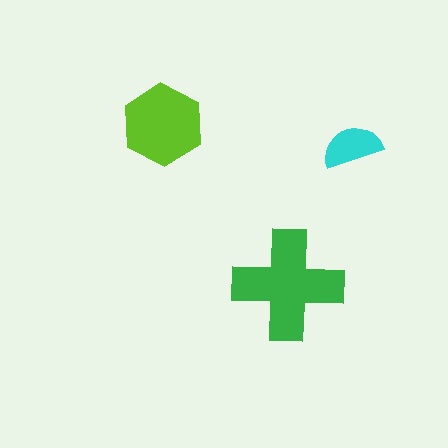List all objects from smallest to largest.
The cyan semicircle, the lime hexagon, the green cross.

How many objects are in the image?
There are 3 objects in the image.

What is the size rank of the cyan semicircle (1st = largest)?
3rd.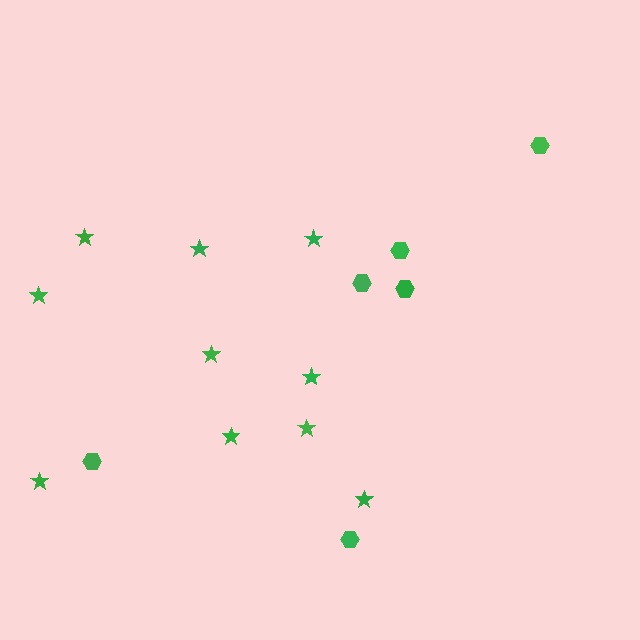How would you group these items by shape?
There are 2 groups: one group of hexagons (6) and one group of stars (10).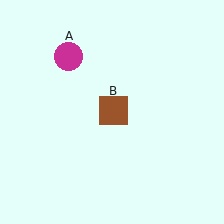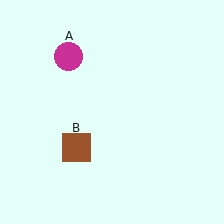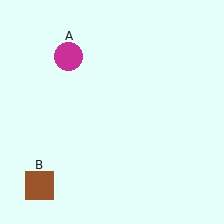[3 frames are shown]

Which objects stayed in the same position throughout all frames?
Magenta circle (object A) remained stationary.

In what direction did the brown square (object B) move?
The brown square (object B) moved down and to the left.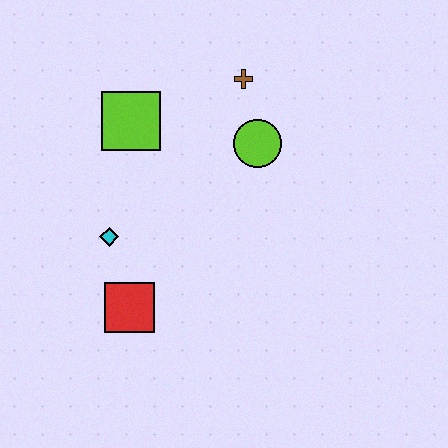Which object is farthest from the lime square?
The red square is farthest from the lime square.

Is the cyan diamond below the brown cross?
Yes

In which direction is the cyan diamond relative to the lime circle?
The cyan diamond is to the left of the lime circle.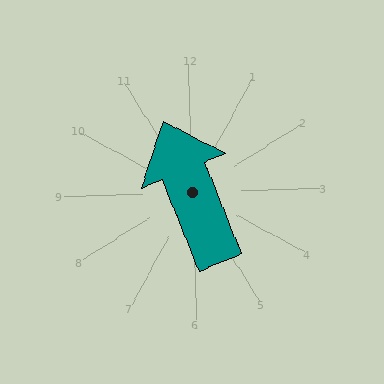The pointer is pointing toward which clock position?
Roughly 11 o'clock.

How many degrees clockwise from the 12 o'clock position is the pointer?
Approximately 340 degrees.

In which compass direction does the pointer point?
North.